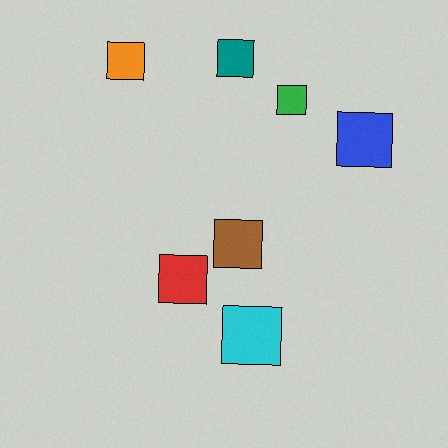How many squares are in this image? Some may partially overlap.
There are 7 squares.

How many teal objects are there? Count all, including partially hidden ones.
There is 1 teal object.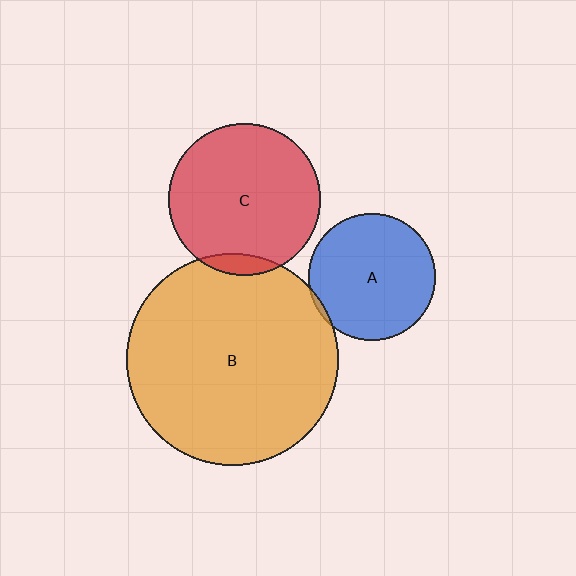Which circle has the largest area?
Circle B (orange).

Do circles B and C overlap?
Yes.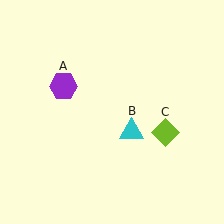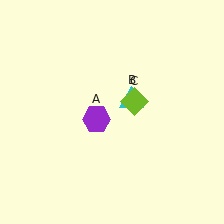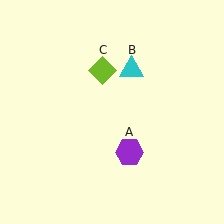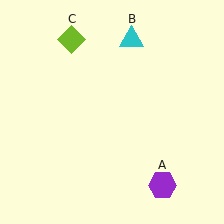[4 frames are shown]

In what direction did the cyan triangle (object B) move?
The cyan triangle (object B) moved up.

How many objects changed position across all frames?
3 objects changed position: purple hexagon (object A), cyan triangle (object B), lime diamond (object C).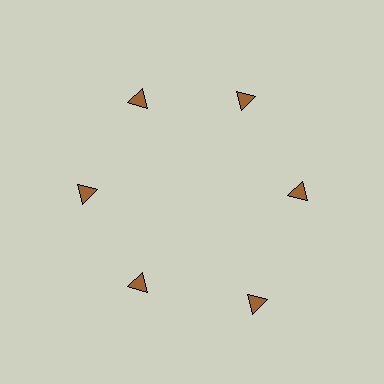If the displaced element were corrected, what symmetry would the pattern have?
It would have 6-fold rotational symmetry — the pattern would map onto itself every 60 degrees.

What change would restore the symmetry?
The symmetry would be restored by moving it inward, back onto the ring so that all 6 triangles sit at equal angles and equal distance from the center.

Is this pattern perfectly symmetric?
No. The 6 brown triangles are arranged in a ring, but one element near the 5 o'clock position is pushed outward from the center, breaking the 6-fold rotational symmetry.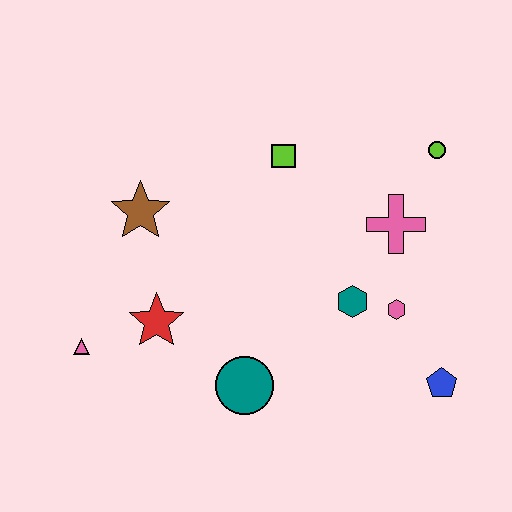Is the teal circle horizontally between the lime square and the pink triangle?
Yes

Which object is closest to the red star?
The pink triangle is closest to the red star.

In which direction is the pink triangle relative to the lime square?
The pink triangle is to the left of the lime square.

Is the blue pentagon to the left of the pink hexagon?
No